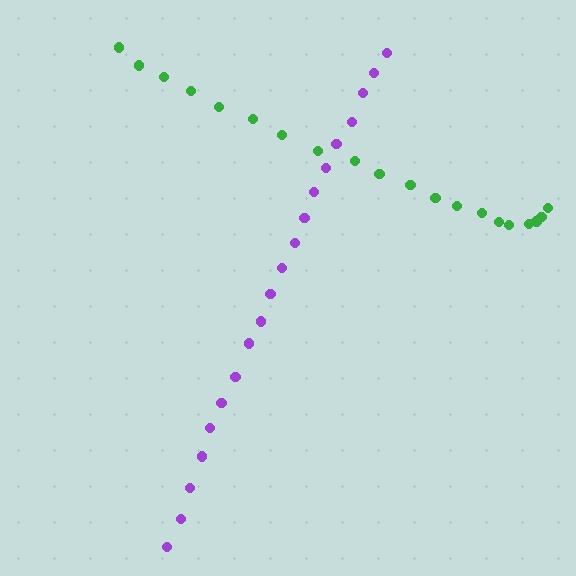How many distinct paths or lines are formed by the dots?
There are 2 distinct paths.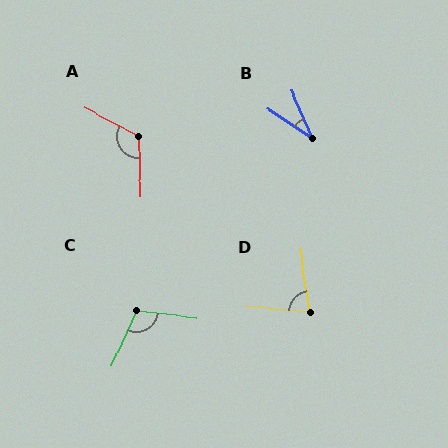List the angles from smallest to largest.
B (33°), D (77°), C (107°), A (120°).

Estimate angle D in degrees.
Approximately 77 degrees.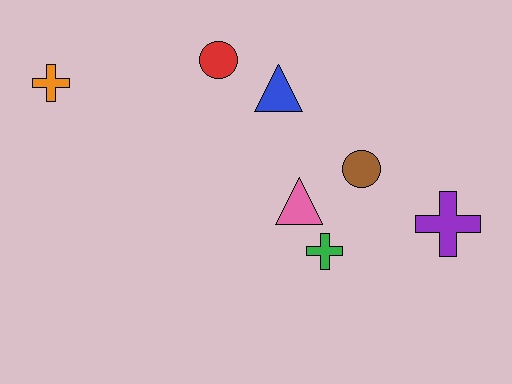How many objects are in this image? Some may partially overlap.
There are 7 objects.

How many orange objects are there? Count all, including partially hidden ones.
There is 1 orange object.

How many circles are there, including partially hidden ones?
There are 2 circles.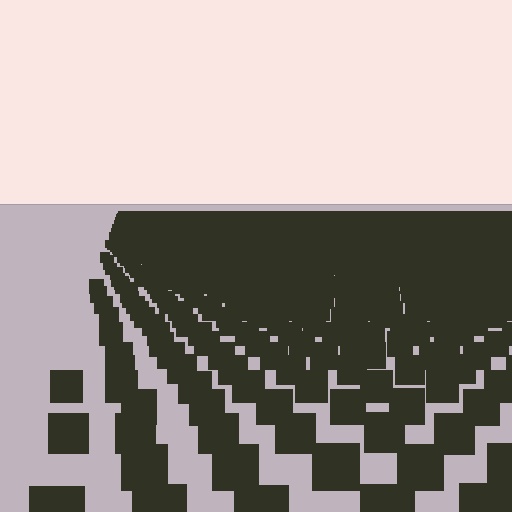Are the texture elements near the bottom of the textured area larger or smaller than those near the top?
Larger. Near the bottom, elements are closer to the viewer and appear at a bigger on-screen size.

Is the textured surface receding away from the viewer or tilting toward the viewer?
The surface is receding away from the viewer. Texture elements get smaller and denser toward the top.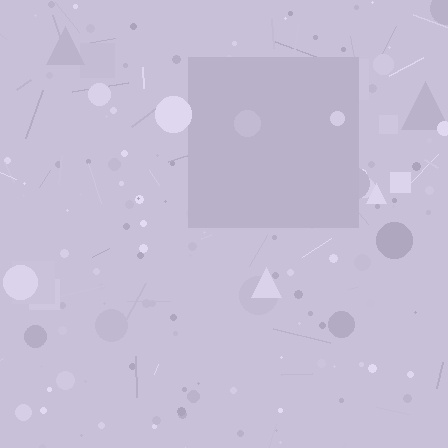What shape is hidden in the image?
A square is hidden in the image.